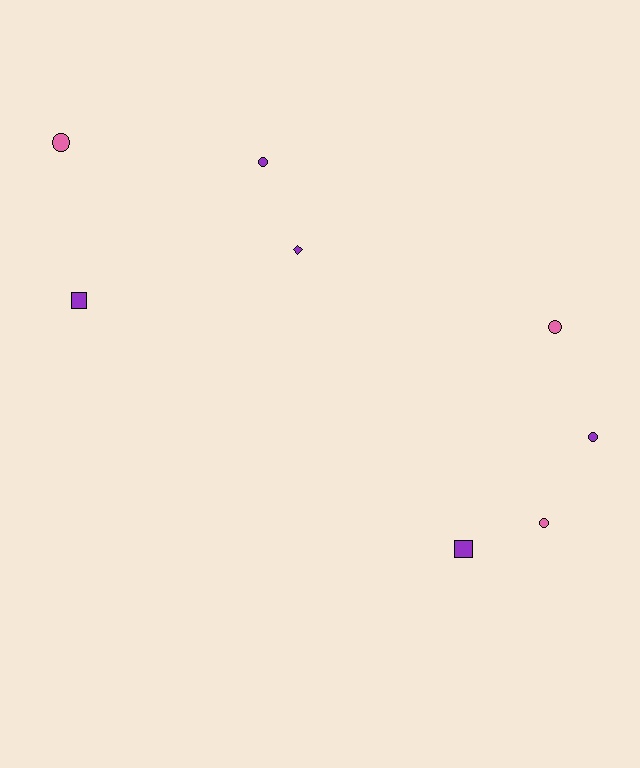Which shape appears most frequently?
Circle, with 5 objects.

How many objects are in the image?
There are 8 objects.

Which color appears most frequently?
Purple, with 5 objects.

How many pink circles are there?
There are 3 pink circles.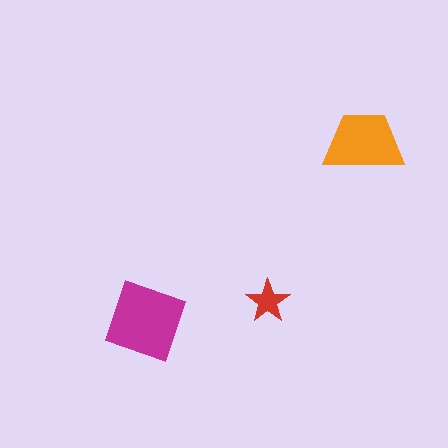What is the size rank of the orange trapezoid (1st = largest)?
2nd.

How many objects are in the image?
There are 3 objects in the image.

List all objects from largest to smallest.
The magenta square, the orange trapezoid, the red star.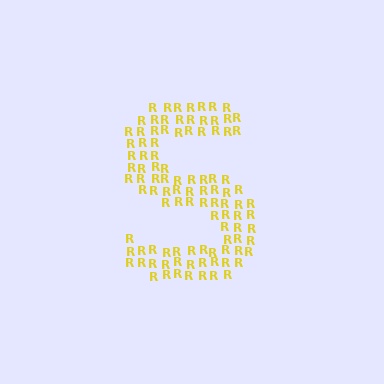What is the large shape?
The large shape is the letter S.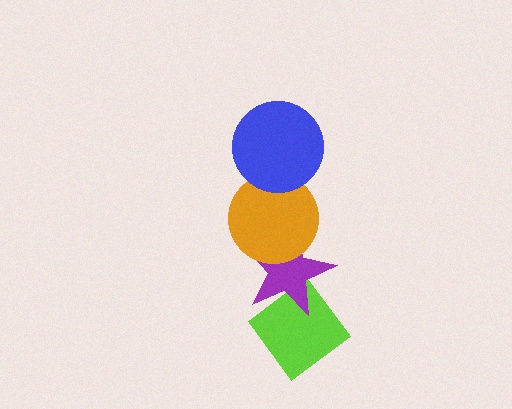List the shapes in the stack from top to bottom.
From top to bottom: the blue circle, the orange circle, the purple star, the lime diamond.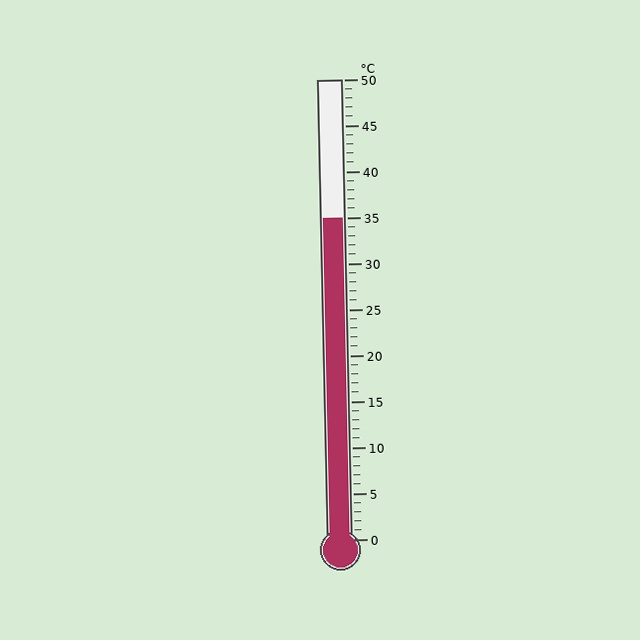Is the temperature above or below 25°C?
The temperature is above 25°C.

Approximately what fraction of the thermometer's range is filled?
The thermometer is filled to approximately 70% of its range.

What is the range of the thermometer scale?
The thermometer scale ranges from 0°C to 50°C.